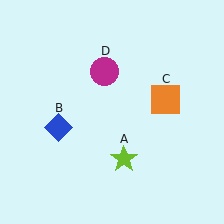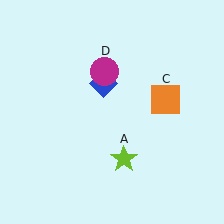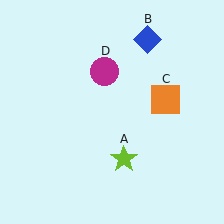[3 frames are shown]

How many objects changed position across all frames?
1 object changed position: blue diamond (object B).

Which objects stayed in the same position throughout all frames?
Lime star (object A) and orange square (object C) and magenta circle (object D) remained stationary.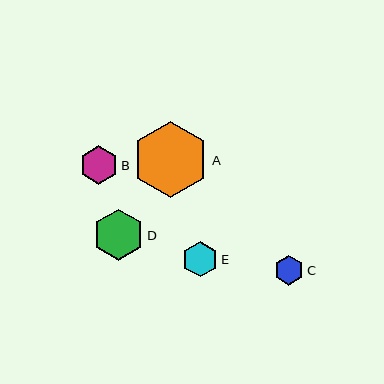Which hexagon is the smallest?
Hexagon C is the smallest with a size of approximately 30 pixels.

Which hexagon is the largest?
Hexagon A is the largest with a size of approximately 76 pixels.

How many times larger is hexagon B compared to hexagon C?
Hexagon B is approximately 1.3 times the size of hexagon C.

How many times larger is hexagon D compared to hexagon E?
Hexagon D is approximately 1.4 times the size of hexagon E.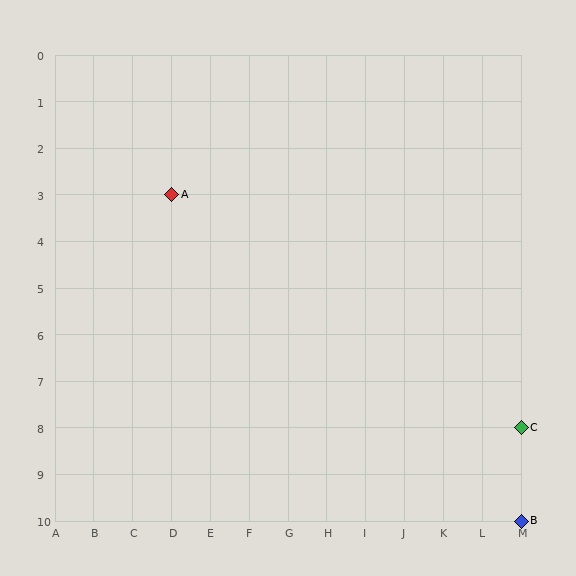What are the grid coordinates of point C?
Point C is at grid coordinates (M, 8).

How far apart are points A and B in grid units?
Points A and B are 9 columns and 7 rows apart (about 11.4 grid units diagonally).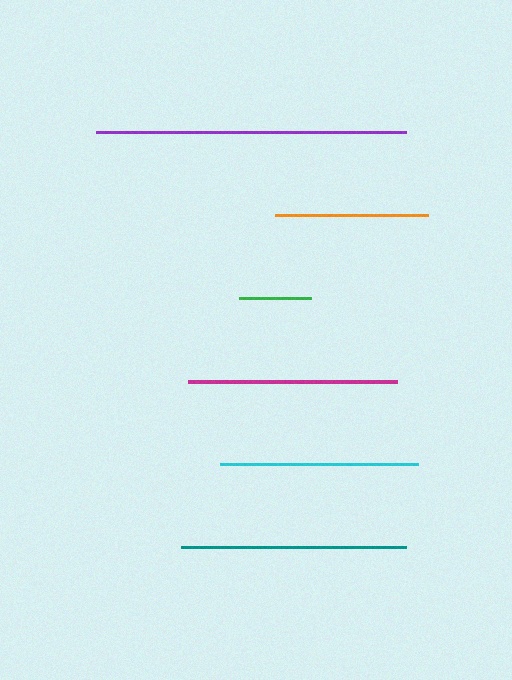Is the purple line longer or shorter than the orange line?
The purple line is longer than the orange line.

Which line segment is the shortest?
The green line is the shortest at approximately 72 pixels.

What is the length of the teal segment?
The teal segment is approximately 224 pixels long.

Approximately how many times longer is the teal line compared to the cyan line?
The teal line is approximately 1.1 times the length of the cyan line.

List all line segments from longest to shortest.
From longest to shortest: purple, teal, magenta, cyan, orange, green.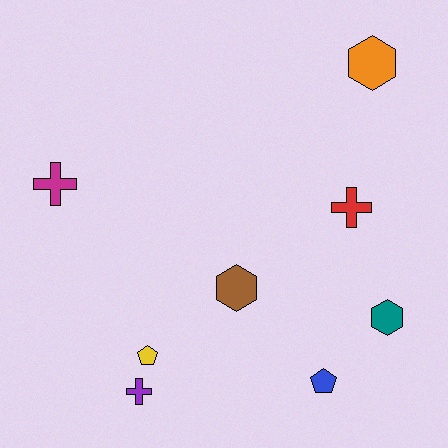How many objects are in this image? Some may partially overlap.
There are 8 objects.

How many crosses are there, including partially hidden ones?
There are 3 crosses.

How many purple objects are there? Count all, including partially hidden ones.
There is 1 purple object.